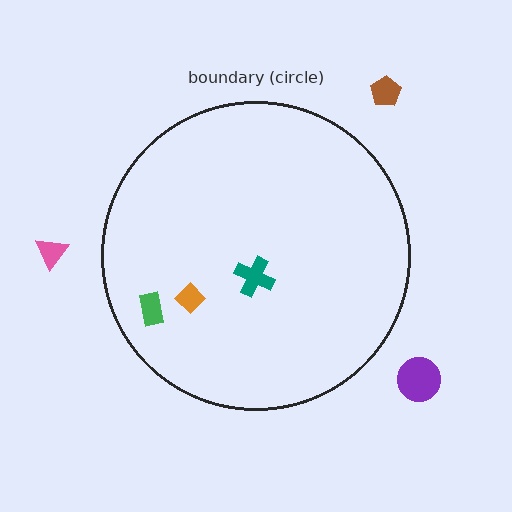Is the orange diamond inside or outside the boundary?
Inside.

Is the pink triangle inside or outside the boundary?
Outside.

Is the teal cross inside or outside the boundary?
Inside.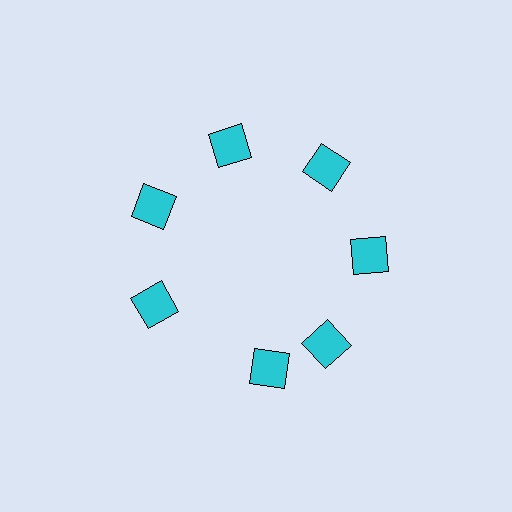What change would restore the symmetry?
The symmetry would be restored by rotating it back into even spacing with its neighbors so that all 7 squares sit at equal angles and equal distance from the center.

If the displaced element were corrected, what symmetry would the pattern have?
It would have 7-fold rotational symmetry — the pattern would map onto itself every 51 degrees.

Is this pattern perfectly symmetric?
No. The 7 cyan squares are arranged in a ring, but one element near the 6 o'clock position is rotated out of alignment along the ring, breaking the 7-fold rotational symmetry.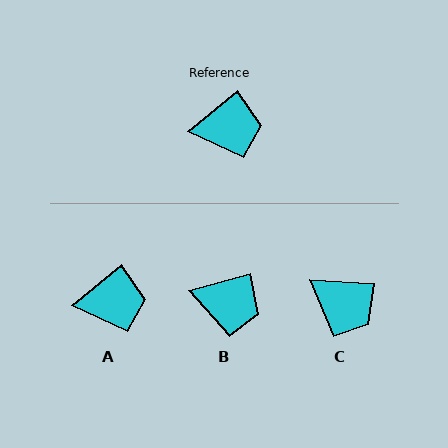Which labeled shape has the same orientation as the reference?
A.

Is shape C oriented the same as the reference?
No, it is off by about 42 degrees.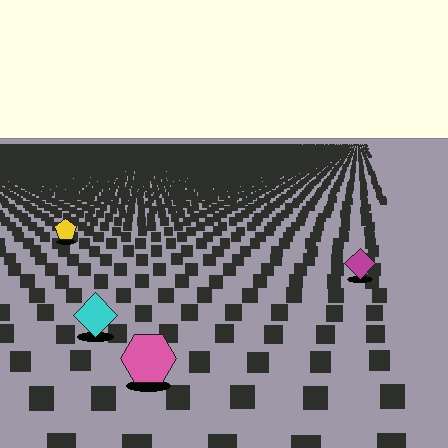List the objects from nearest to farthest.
From nearest to farthest: the pink hexagon, the cyan diamond, the magenta diamond, the yellow pentagon.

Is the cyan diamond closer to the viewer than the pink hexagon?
No. The pink hexagon is closer — you can tell from the texture gradient: the ground texture is coarser near it.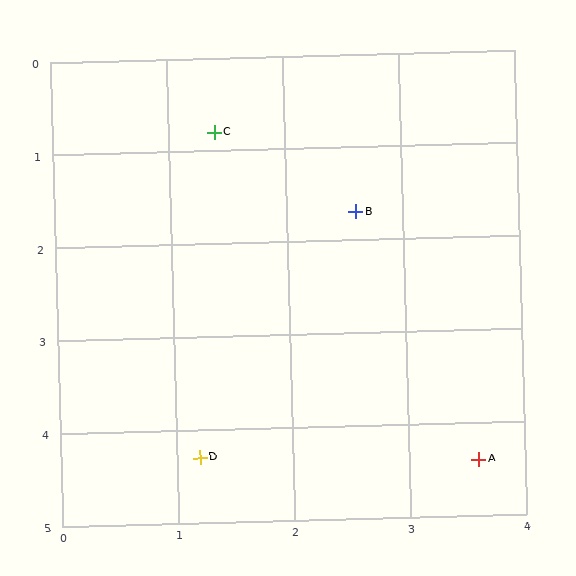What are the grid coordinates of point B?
Point B is at approximately (2.6, 1.7).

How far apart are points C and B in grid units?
Points C and B are about 1.5 grid units apart.